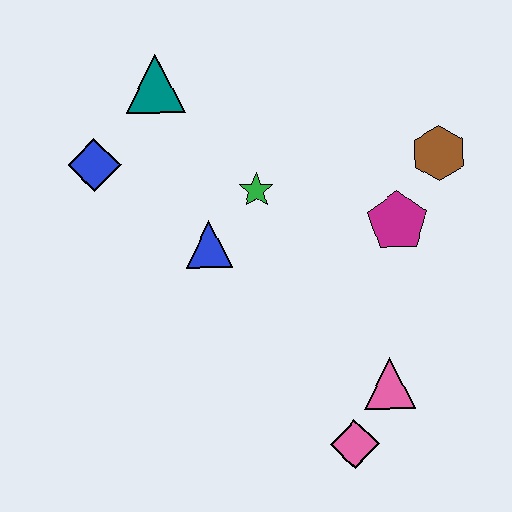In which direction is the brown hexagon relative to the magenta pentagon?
The brown hexagon is above the magenta pentagon.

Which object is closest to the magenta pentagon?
The brown hexagon is closest to the magenta pentagon.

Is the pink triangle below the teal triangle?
Yes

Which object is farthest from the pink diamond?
The teal triangle is farthest from the pink diamond.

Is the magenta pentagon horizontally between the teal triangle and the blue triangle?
No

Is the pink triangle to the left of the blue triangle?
No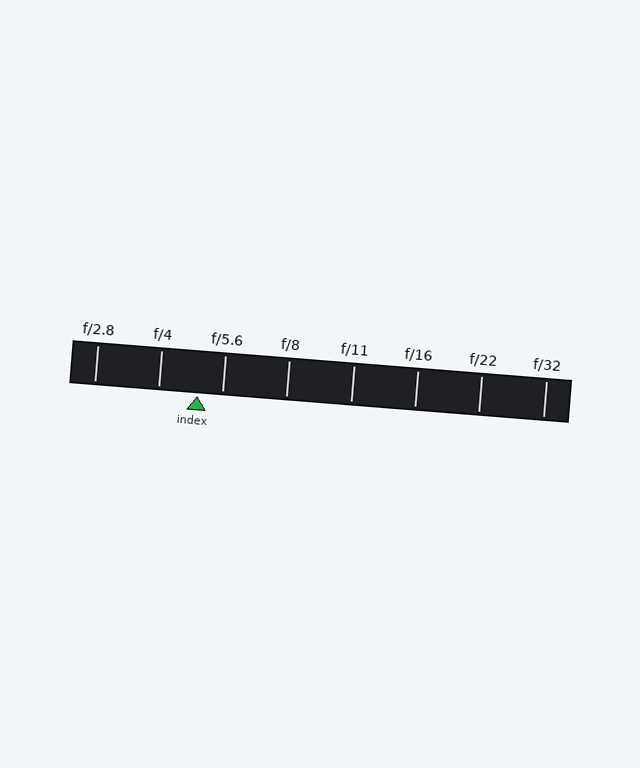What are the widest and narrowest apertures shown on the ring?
The widest aperture shown is f/2.8 and the narrowest is f/32.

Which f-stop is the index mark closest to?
The index mark is closest to f/5.6.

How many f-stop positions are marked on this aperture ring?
There are 8 f-stop positions marked.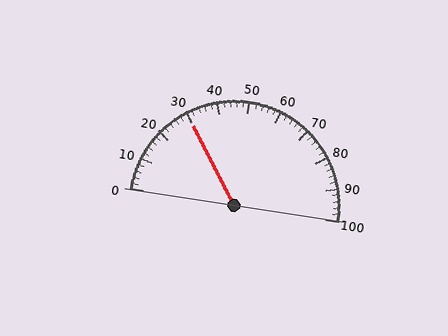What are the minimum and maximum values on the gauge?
The gauge ranges from 0 to 100.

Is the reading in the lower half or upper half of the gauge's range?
The reading is in the lower half of the range (0 to 100).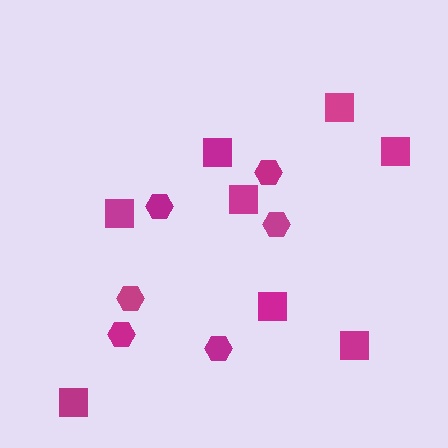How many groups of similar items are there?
There are 2 groups: one group of squares (8) and one group of hexagons (6).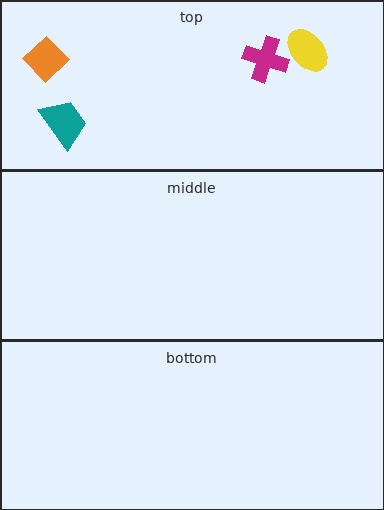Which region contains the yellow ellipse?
The top region.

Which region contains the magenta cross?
The top region.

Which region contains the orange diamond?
The top region.